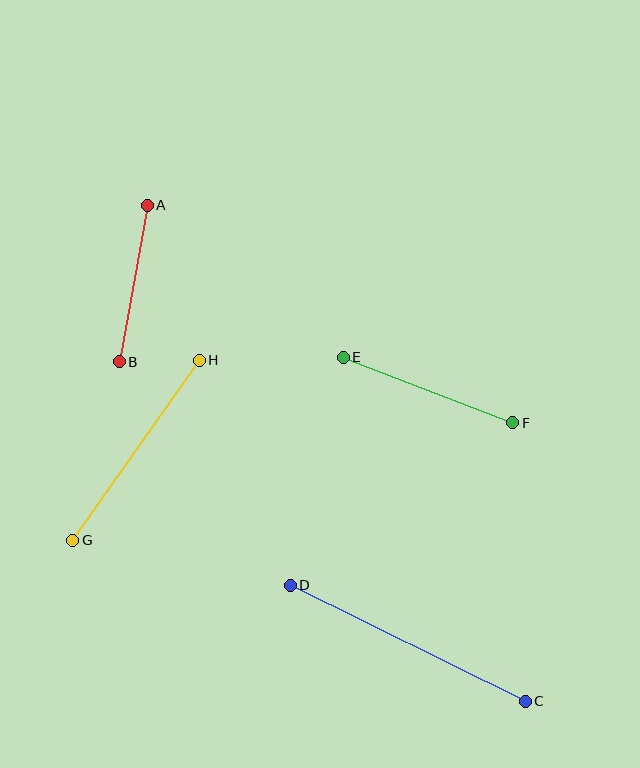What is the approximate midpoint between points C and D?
The midpoint is at approximately (408, 643) pixels.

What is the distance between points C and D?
The distance is approximately 262 pixels.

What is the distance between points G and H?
The distance is approximately 220 pixels.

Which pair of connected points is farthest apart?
Points C and D are farthest apart.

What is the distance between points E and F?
The distance is approximately 182 pixels.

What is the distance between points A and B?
The distance is approximately 159 pixels.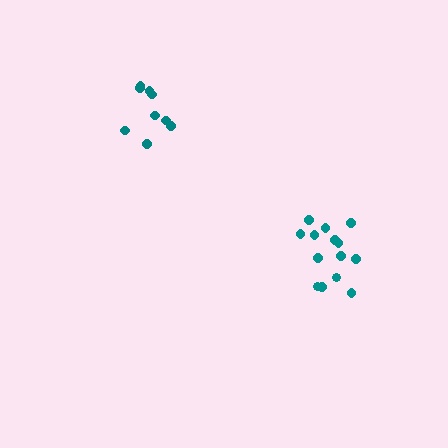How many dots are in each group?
Group 1: 9 dots, Group 2: 14 dots (23 total).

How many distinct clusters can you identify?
There are 2 distinct clusters.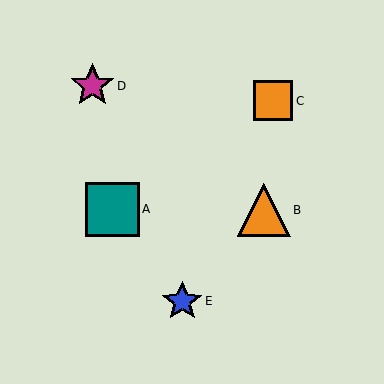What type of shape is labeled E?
Shape E is a blue star.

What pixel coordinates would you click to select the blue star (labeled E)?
Click at (182, 301) to select the blue star E.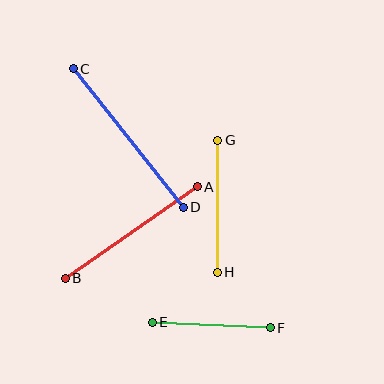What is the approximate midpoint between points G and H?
The midpoint is at approximately (217, 206) pixels.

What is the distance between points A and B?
The distance is approximately 160 pixels.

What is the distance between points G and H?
The distance is approximately 132 pixels.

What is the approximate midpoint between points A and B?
The midpoint is at approximately (131, 232) pixels.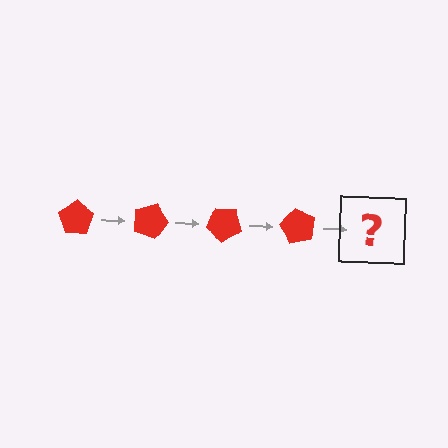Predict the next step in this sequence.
The next step is a red pentagon rotated 80 degrees.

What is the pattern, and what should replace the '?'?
The pattern is that the pentagon rotates 20 degrees each step. The '?' should be a red pentagon rotated 80 degrees.